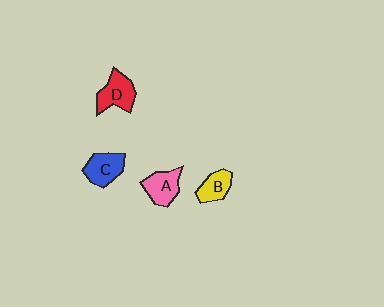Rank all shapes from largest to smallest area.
From largest to smallest: D (red), C (blue), A (pink), B (yellow).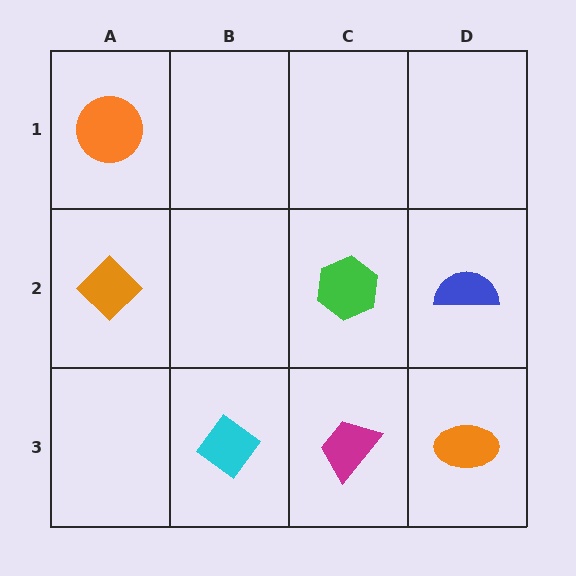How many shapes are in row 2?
3 shapes.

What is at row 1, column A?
An orange circle.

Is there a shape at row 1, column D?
No, that cell is empty.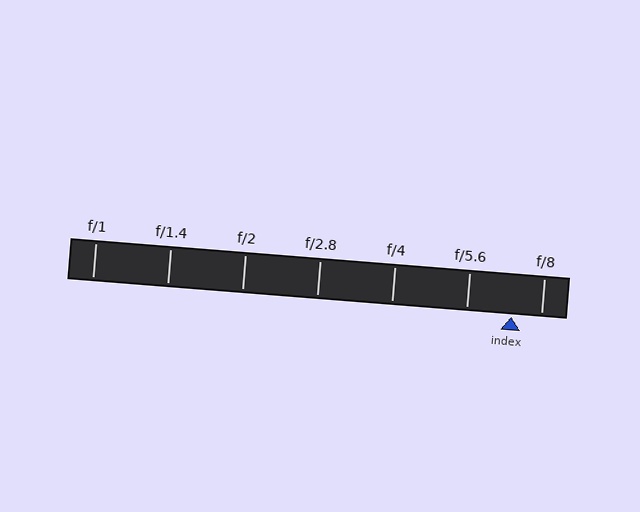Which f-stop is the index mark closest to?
The index mark is closest to f/8.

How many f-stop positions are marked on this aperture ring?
There are 7 f-stop positions marked.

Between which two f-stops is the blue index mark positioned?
The index mark is between f/5.6 and f/8.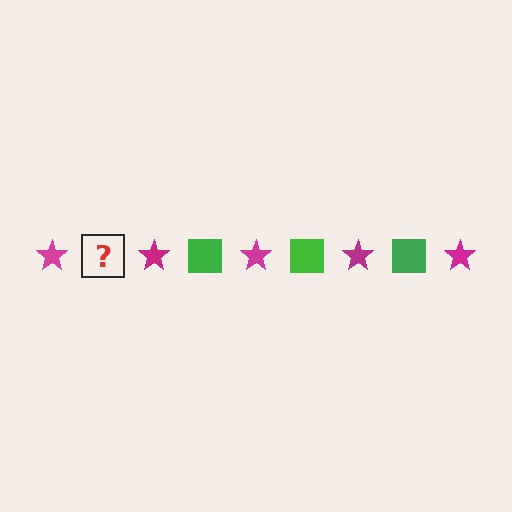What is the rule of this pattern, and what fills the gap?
The rule is that the pattern alternates between magenta star and green square. The gap should be filled with a green square.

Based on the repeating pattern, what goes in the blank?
The blank should be a green square.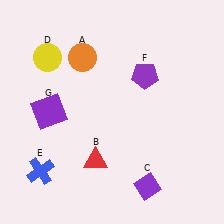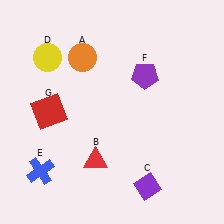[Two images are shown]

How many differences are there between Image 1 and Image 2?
There is 1 difference between the two images.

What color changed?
The square (G) changed from purple in Image 1 to red in Image 2.